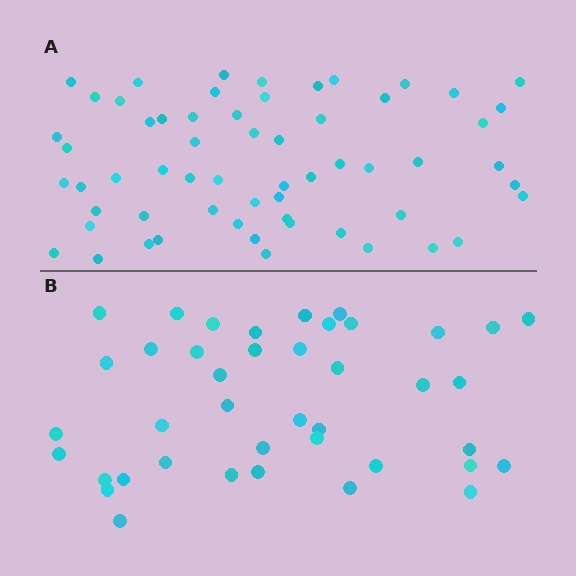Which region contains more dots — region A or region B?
Region A (the top region) has more dots.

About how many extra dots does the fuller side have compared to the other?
Region A has approximately 20 more dots than region B.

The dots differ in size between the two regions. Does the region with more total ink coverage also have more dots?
No. Region B has more total ink coverage because its dots are larger, but region A actually contains more individual dots. Total area can be misleading — the number of items is what matters here.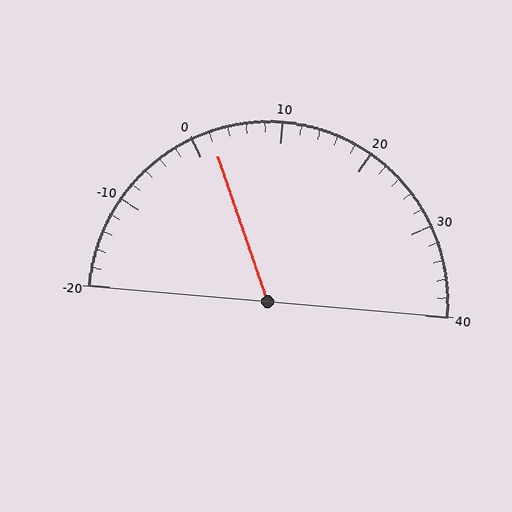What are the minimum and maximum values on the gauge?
The gauge ranges from -20 to 40.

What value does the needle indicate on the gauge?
The needle indicates approximately 2.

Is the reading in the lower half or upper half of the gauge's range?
The reading is in the lower half of the range (-20 to 40).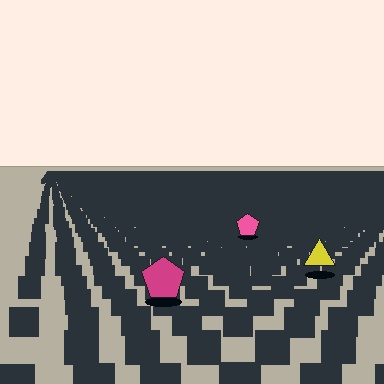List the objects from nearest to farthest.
From nearest to farthest: the magenta pentagon, the yellow triangle, the pink pentagon.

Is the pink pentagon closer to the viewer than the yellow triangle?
No. The yellow triangle is closer — you can tell from the texture gradient: the ground texture is coarser near it.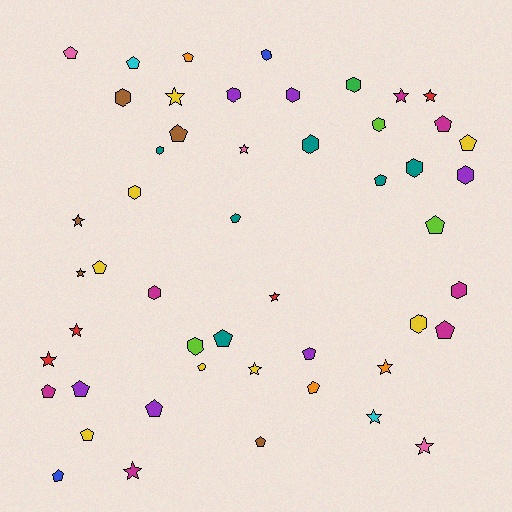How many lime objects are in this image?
There are 3 lime objects.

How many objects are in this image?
There are 50 objects.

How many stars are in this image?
There are 14 stars.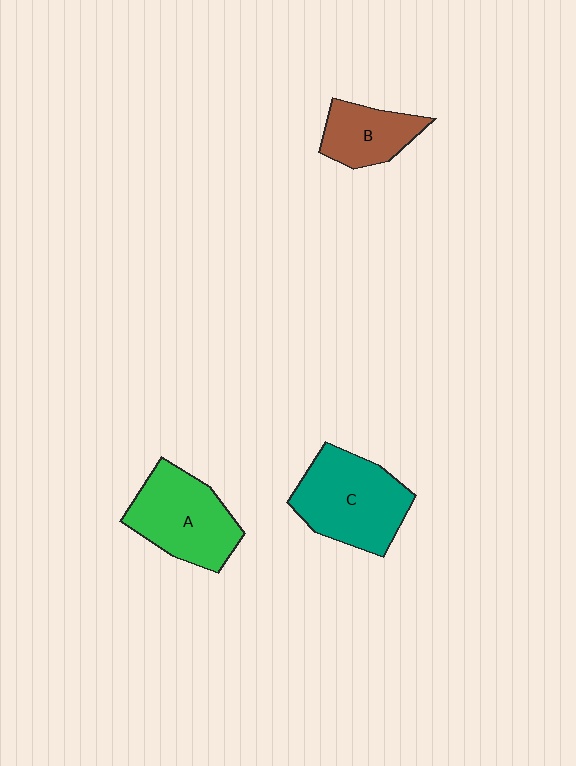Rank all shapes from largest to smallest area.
From largest to smallest: C (teal), A (green), B (brown).